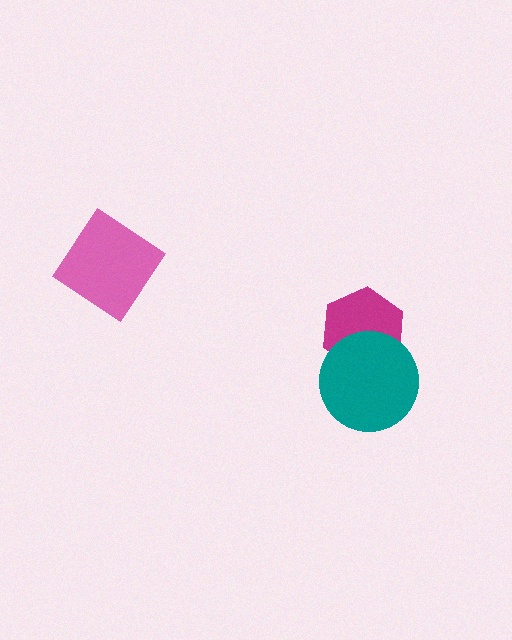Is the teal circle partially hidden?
No, no other shape covers it.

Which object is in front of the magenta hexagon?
The teal circle is in front of the magenta hexagon.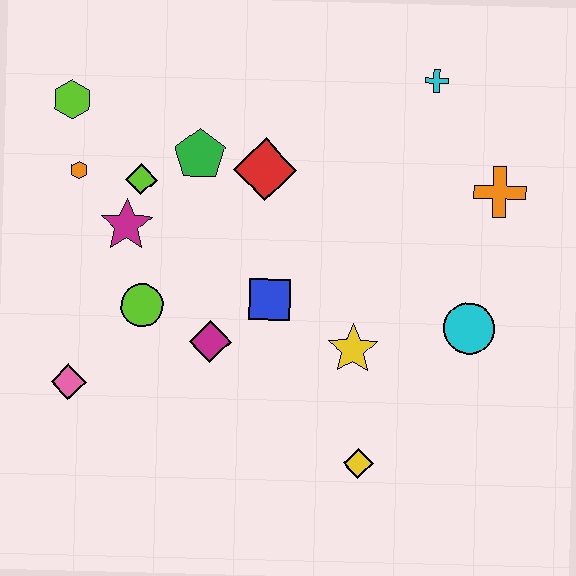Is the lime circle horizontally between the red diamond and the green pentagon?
No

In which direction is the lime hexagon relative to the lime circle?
The lime hexagon is above the lime circle.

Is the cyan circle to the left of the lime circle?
No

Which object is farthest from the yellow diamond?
The lime hexagon is farthest from the yellow diamond.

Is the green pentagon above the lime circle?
Yes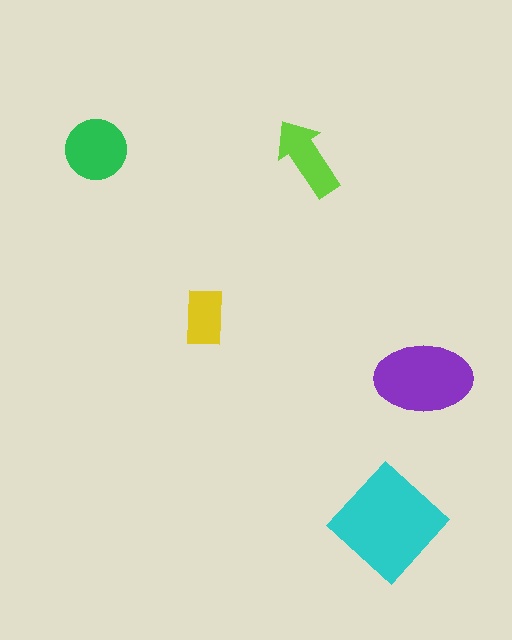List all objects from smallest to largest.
The yellow rectangle, the lime arrow, the green circle, the purple ellipse, the cyan diamond.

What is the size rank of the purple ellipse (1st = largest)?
2nd.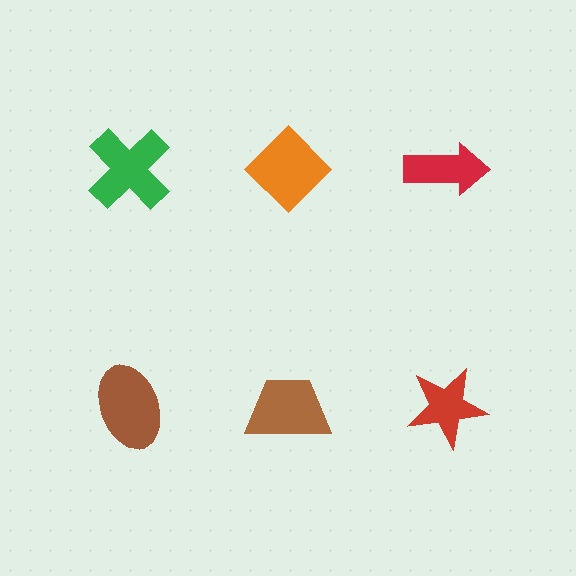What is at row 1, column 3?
A red arrow.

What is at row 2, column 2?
A brown trapezoid.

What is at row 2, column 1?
A brown ellipse.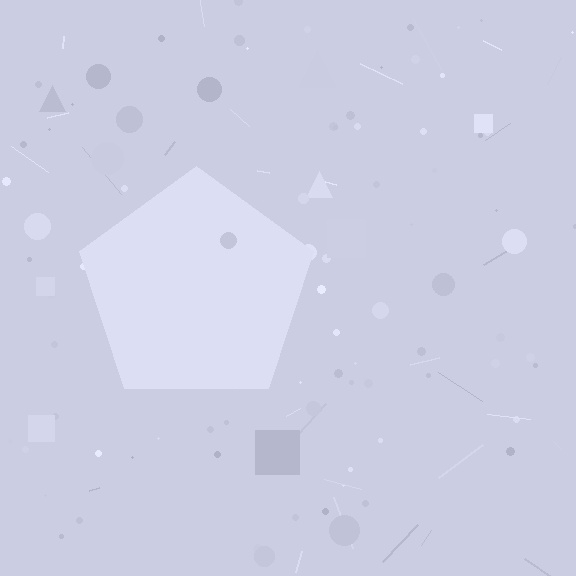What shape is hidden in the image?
A pentagon is hidden in the image.